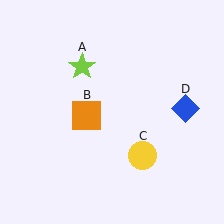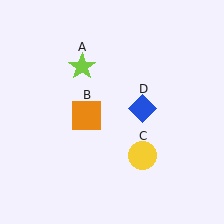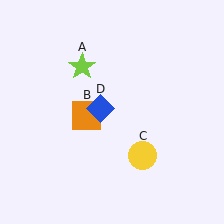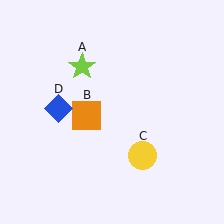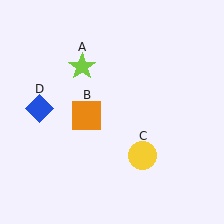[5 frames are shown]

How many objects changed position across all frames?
1 object changed position: blue diamond (object D).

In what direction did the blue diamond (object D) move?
The blue diamond (object D) moved left.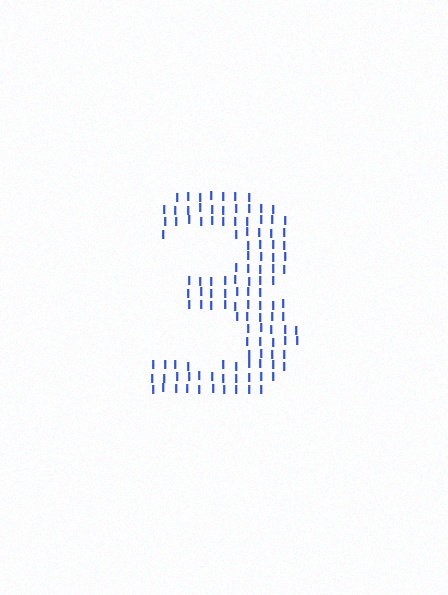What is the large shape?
The large shape is the digit 3.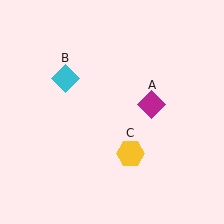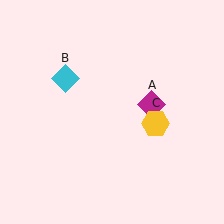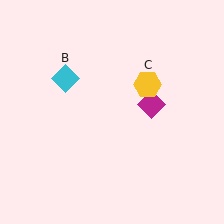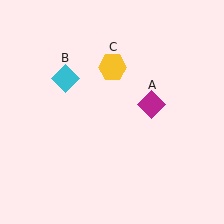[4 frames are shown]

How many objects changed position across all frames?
1 object changed position: yellow hexagon (object C).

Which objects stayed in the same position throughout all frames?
Magenta diamond (object A) and cyan diamond (object B) remained stationary.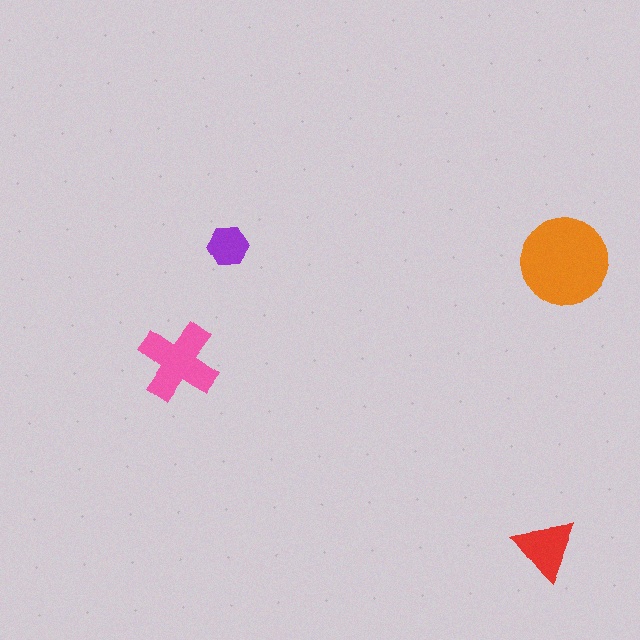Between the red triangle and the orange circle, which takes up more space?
The orange circle.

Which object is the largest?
The orange circle.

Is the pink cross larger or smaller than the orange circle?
Smaller.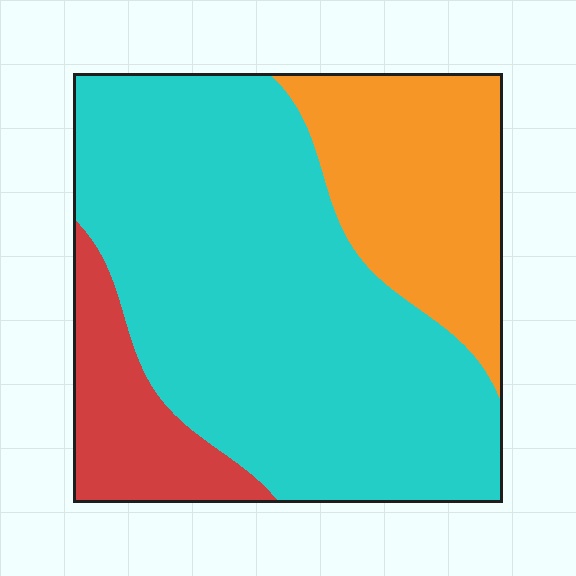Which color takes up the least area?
Red, at roughly 15%.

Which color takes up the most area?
Cyan, at roughly 65%.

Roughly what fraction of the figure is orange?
Orange covers around 25% of the figure.